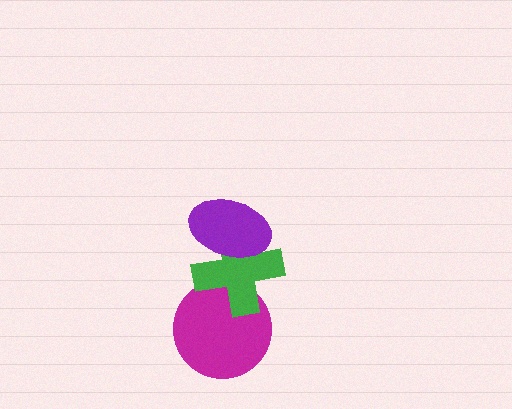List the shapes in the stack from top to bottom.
From top to bottom: the purple ellipse, the green cross, the magenta circle.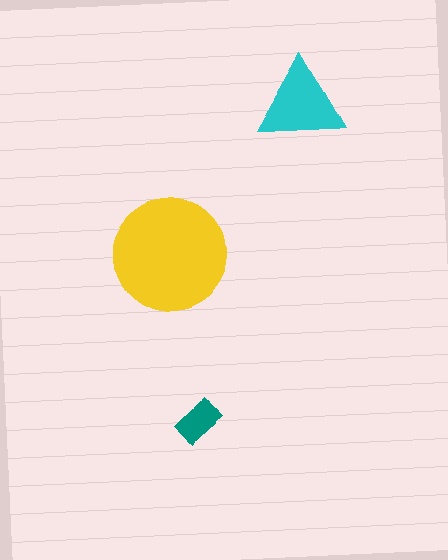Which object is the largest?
The yellow circle.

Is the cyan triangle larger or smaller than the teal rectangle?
Larger.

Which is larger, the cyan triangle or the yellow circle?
The yellow circle.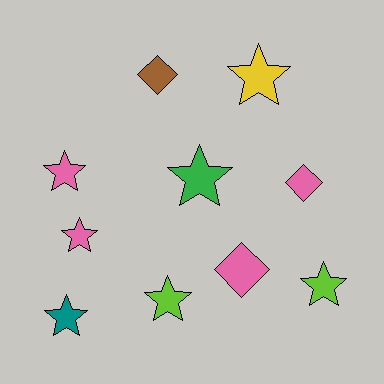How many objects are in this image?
There are 10 objects.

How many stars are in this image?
There are 7 stars.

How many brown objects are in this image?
There is 1 brown object.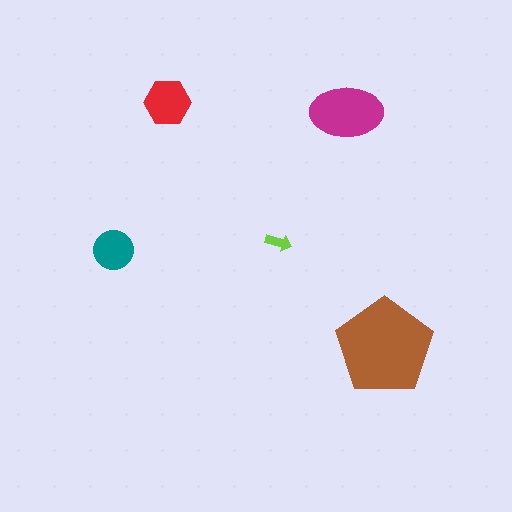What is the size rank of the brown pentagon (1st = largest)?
1st.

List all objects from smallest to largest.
The lime arrow, the teal circle, the red hexagon, the magenta ellipse, the brown pentagon.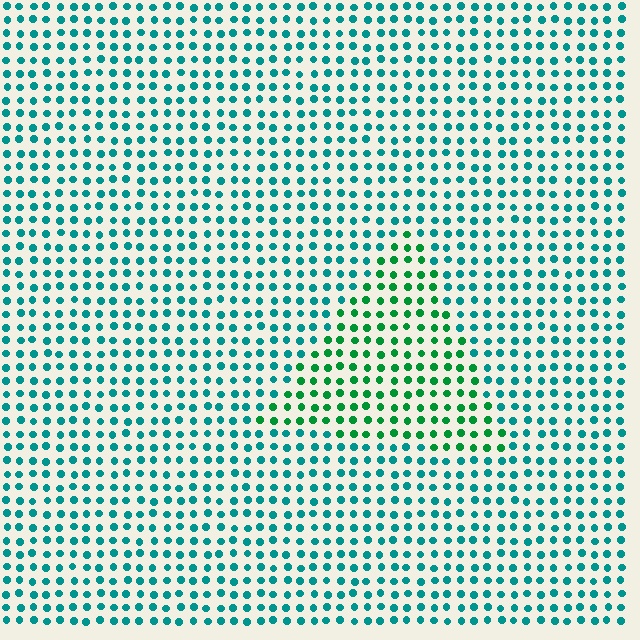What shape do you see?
I see a triangle.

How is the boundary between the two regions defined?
The boundary is defined purely by a slight shift in hue (about 37 degrees). Spacing, size, and orientation are identical on both sides.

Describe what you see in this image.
The image is filled with small teal elements in a uniform arrangement. A triangle-shaped region is visible where the elements are tinted to a slightly different hue, forming a subtle color boundary.